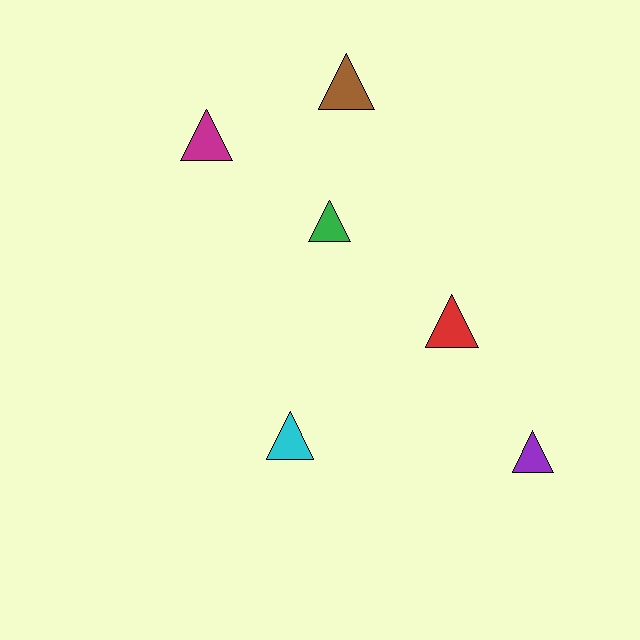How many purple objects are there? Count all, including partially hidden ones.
There is 1 purple object.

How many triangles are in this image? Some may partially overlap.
There are 6 triangles.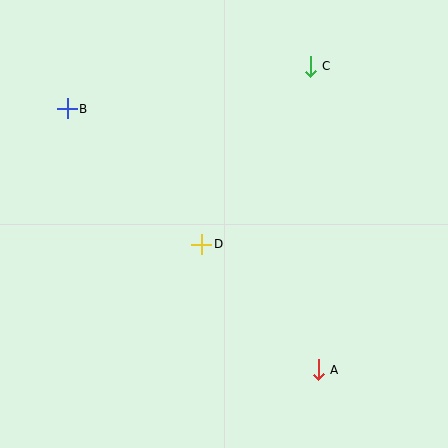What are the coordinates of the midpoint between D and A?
The midpoint between D and A is at (260, 307).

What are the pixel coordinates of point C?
Point C is at (310, 66).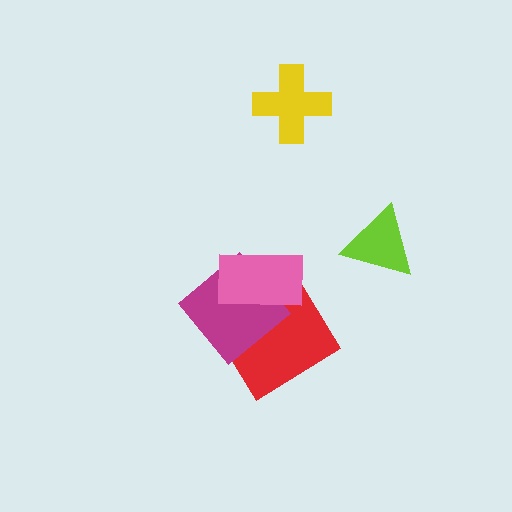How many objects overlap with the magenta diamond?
2 objects overlap with the magenta diamond.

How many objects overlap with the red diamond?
2 objects overlap with the red diamond.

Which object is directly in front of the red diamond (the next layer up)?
The magenta diamond is directly in front of the red diamond.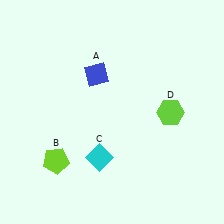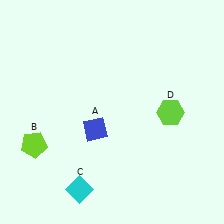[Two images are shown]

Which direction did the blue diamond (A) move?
The blue diamond (A) moved down.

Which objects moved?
The objects that moved are: the blue diamond (A), the lime pentagon (B), the cyan diamond (C).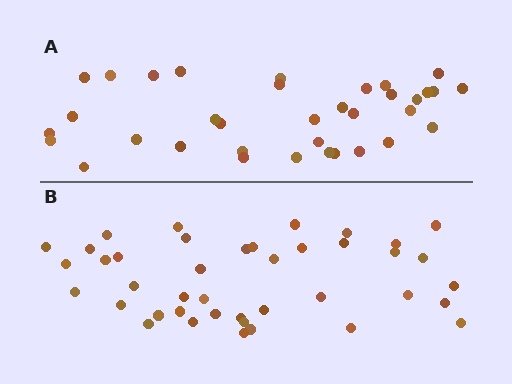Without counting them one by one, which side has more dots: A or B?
Region B (the bottom region) has more dots.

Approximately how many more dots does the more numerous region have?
Region B has about 6 more dots than region A.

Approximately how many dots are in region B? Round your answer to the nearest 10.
About 40 dots. (The exact count is 41, which rounds to 40.)